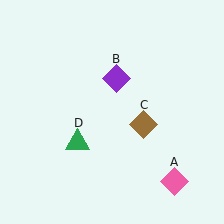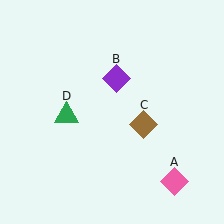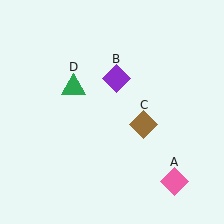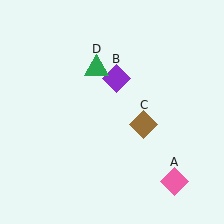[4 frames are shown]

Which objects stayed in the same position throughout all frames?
Pink diamond (object A) and purple diamond (object B) and brown diamond (object C) remained stationary.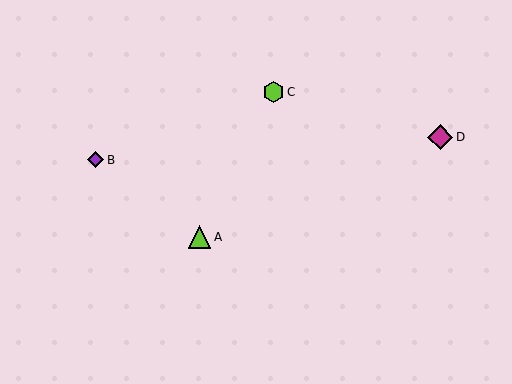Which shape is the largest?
The magenta diamond (labeled D) is the largest.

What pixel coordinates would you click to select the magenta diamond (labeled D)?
Click at (440, 137) to select the magenta diamond D.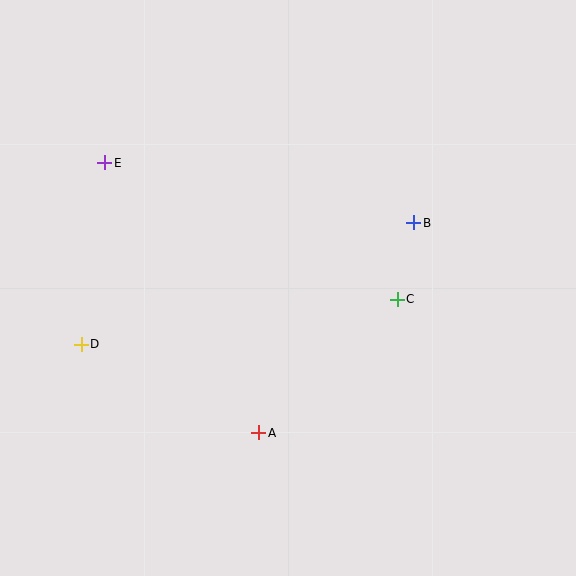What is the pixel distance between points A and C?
The distance between A and C is 193 pixels.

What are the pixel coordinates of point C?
Point C is at (397, 299).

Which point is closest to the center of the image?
Point C at (397, 299) is closest to the center.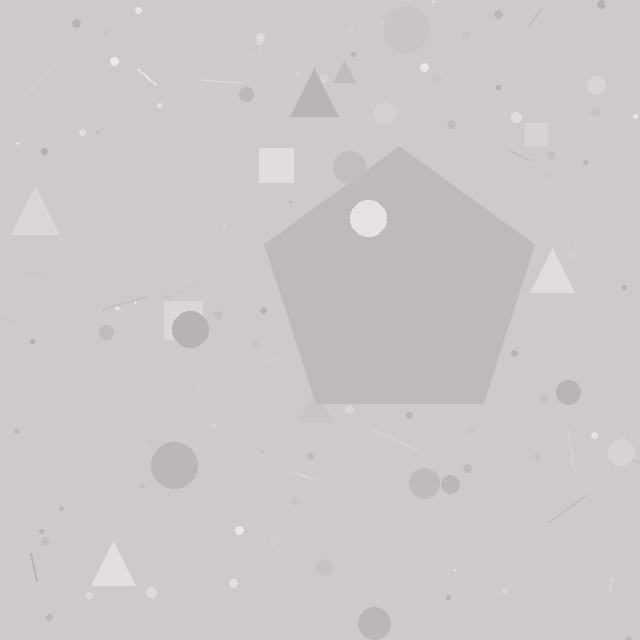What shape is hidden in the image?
A pentagon is hidden in the image.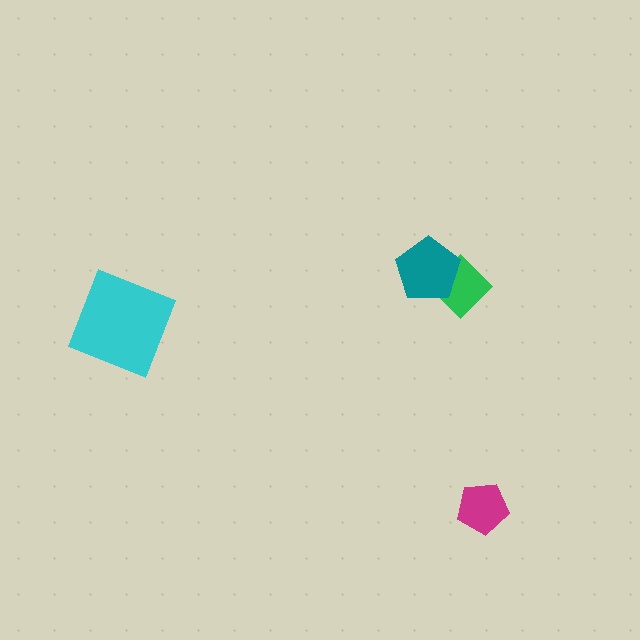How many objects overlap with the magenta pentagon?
0 objects overlap with the magenta pentagon.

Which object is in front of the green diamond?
The teal pentagon is in front of the green diamond.